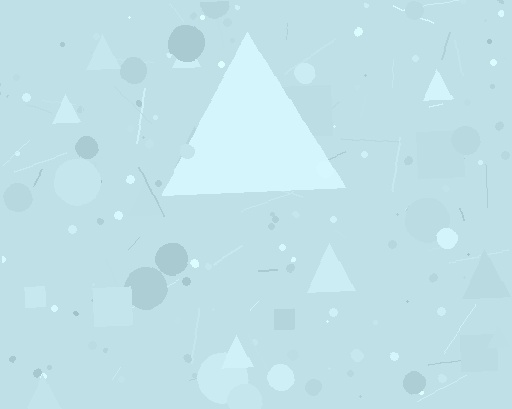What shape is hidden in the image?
A triangle is hidden in the image.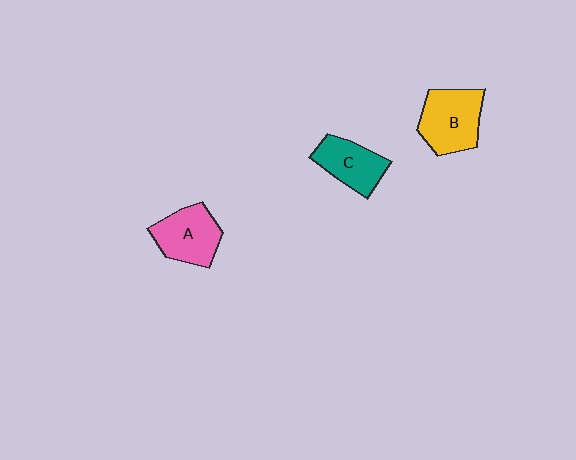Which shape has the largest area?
Shape B (yellow).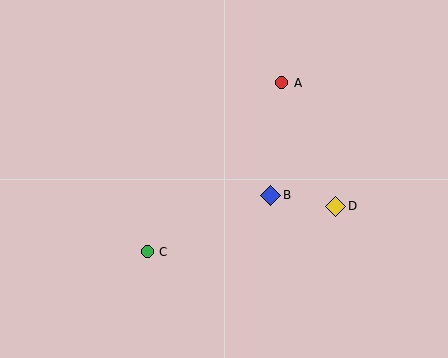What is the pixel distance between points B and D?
The distance between B and D is 66 pixels.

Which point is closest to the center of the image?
Point B at (271, 195) is closest to the center.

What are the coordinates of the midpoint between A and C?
The midpoint between A and C is at (214, 167).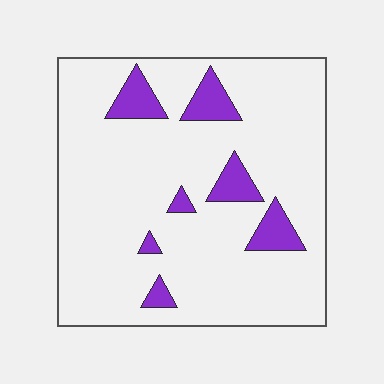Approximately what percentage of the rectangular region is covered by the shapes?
Approximately 10%.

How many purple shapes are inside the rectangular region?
7.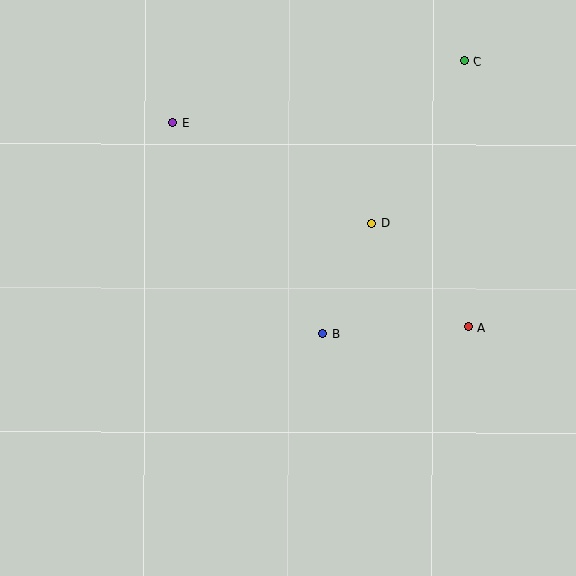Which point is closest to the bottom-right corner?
Point A is closest to the bottom-right corner.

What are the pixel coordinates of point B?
Point B is at (323, 334).